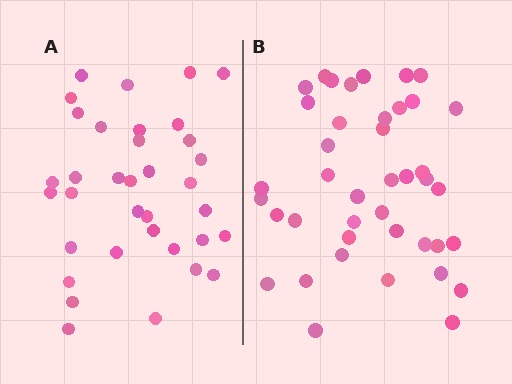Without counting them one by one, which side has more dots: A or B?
Region B (the right region) has more dots.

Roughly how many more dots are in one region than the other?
Region B has about 6 more dots than region A.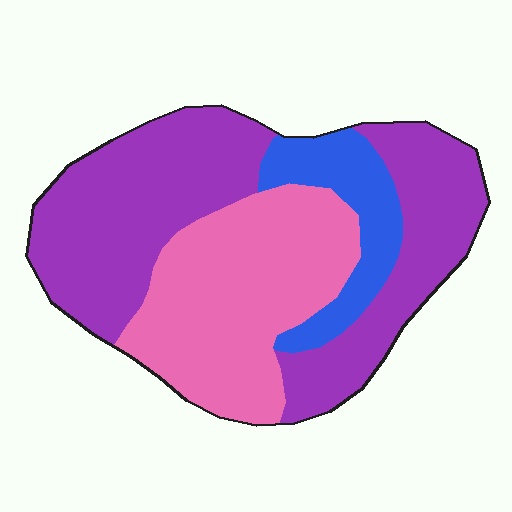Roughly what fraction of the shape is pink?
Pink takes up about one third (1/3) of the shape.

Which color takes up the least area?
Blue, at roughly 15%.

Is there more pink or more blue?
Pink.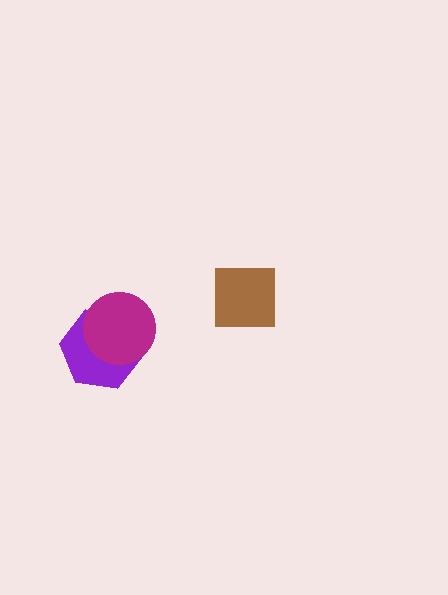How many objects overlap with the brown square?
0 objects overlap with the brown square.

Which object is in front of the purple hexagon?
The magenta circle is in front of the purple hexagon.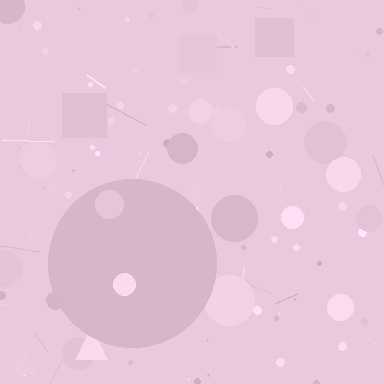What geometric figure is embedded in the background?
A circle is embedded in the background.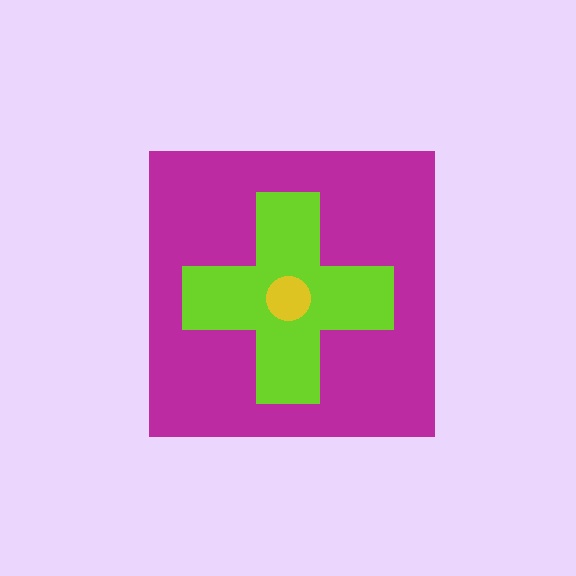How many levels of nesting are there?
3.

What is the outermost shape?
The magenta square.